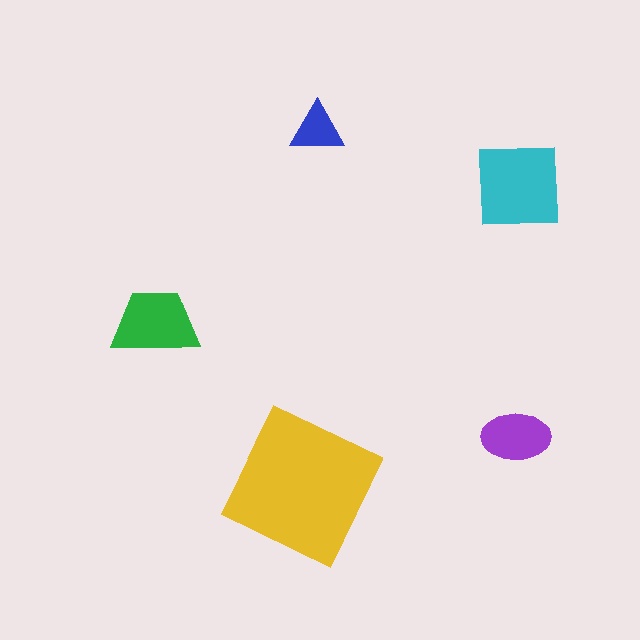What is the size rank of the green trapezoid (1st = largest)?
3rd.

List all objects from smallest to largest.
The blue triangle, the purple ellipse, the green trapezoid, the cyan square, the yellow square.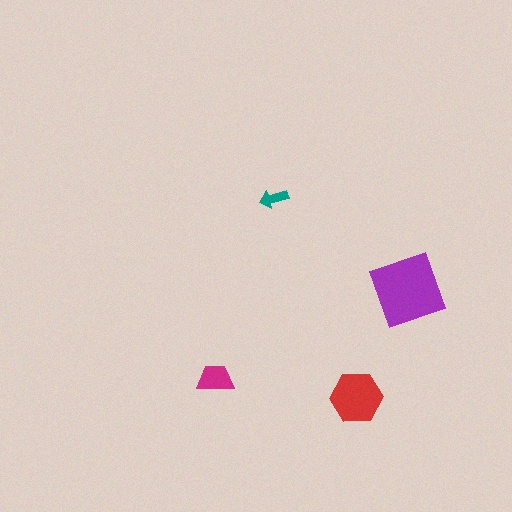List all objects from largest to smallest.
The purple diamond, the red hexagon, the magenta trapezoid, the teal arrow.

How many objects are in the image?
There are 4 objects in the image.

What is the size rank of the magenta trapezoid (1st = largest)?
3rd.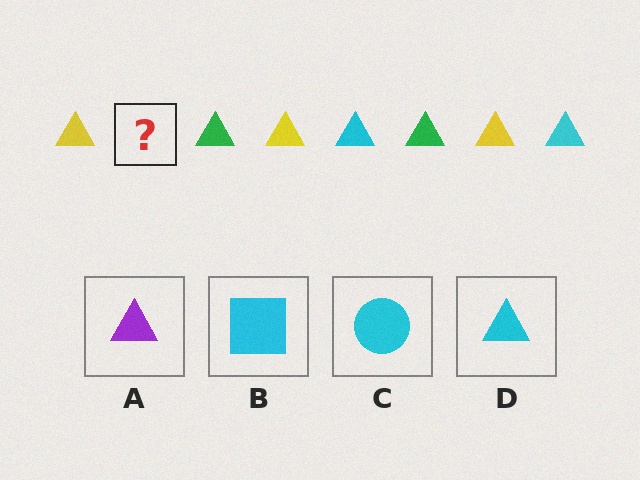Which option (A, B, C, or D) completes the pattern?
D.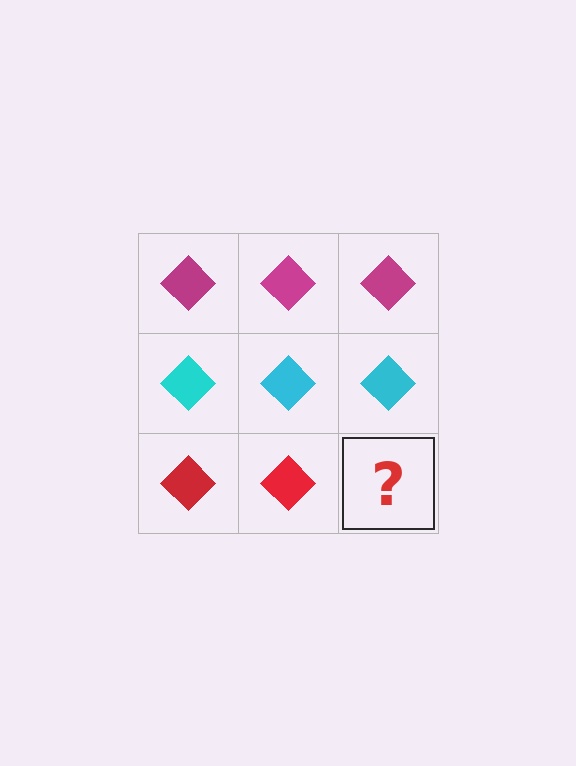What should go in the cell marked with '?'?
The missing cell should contain a red diamond.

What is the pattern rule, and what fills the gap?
The rule is that each row has a consistent color. The gap should be filled with a red diamond.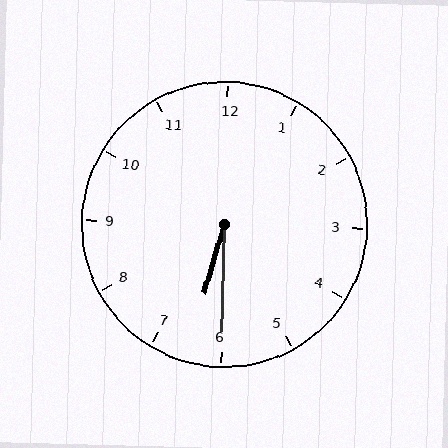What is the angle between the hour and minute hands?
Approximately 15 degrees.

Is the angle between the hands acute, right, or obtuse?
It is acute.